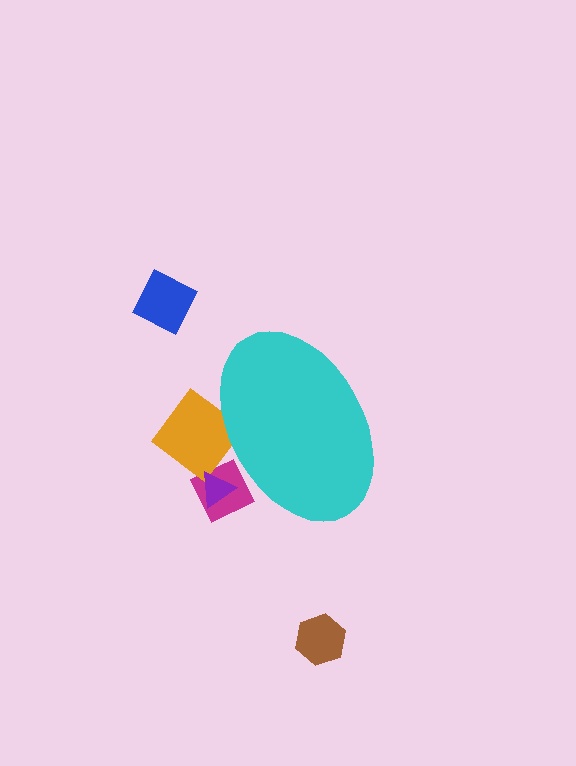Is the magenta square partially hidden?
Yes, the magenta square is partially hidden behind the cyan ellipse.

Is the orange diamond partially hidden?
Yes, the orange diamond is partially hidden behind the cyan ellipse.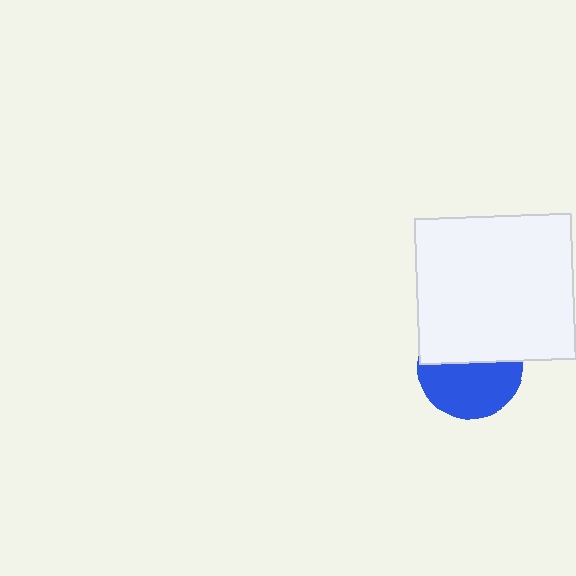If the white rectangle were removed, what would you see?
You would see the complete blue circle.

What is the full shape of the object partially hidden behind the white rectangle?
The partially hidden object is a blue circle.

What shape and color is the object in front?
The object in front is a white rectangle.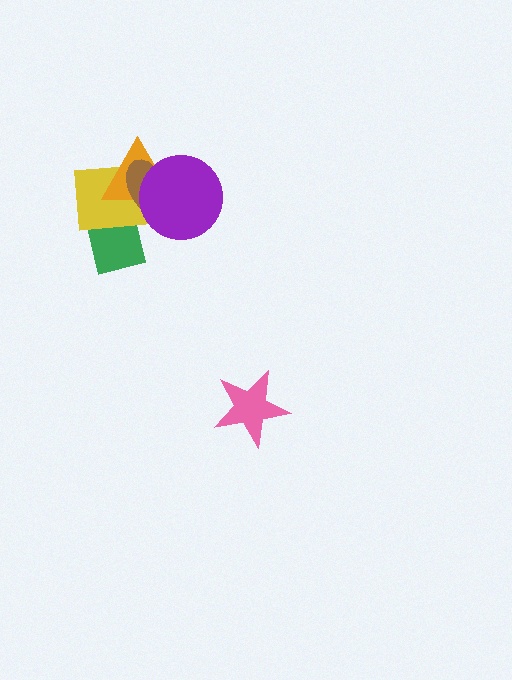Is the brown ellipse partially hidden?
Yes, it is partially covered by another shape.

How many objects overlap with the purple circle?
3 objects overlap with the purple circle.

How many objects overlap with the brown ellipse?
3 objects overlap with the brown ellipse.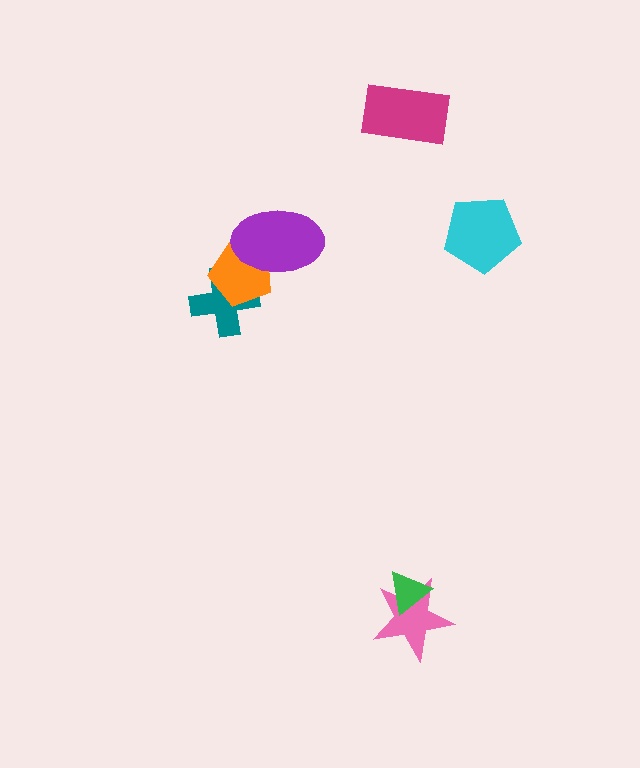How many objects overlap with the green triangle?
1 object overlaps with the green triangle.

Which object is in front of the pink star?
The green triangle is in front of the pink star.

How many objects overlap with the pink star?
1 object overlaps with the pink star.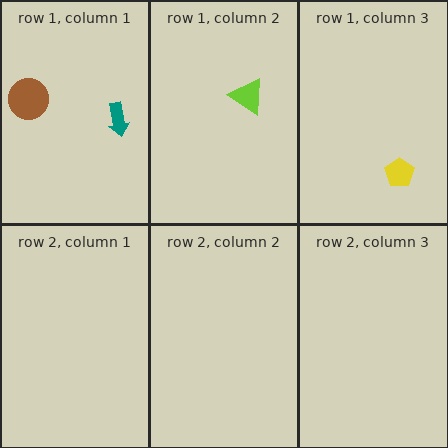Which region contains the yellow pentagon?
The row 1, column 3 region.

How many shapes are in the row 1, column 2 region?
1.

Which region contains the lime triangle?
The row 1, column 2 region.